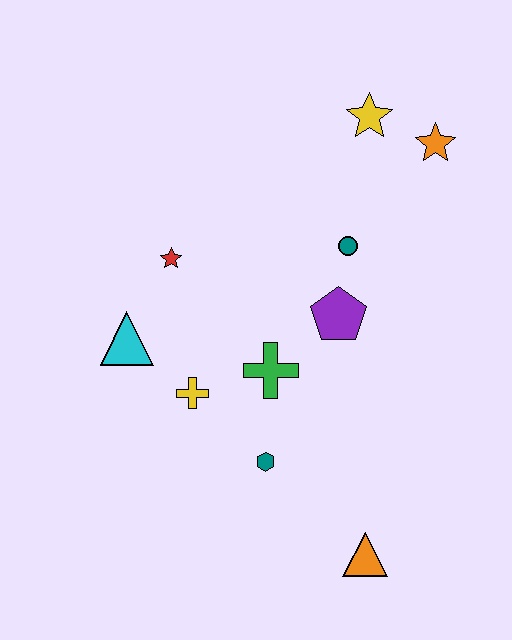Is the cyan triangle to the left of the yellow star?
Yes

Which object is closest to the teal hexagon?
The green cross is closest to the teal hexagon.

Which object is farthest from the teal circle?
The orange triangle is farthest from the teal circle.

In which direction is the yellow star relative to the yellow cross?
The yellow star is above the yellow cross.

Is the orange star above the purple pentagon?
Yes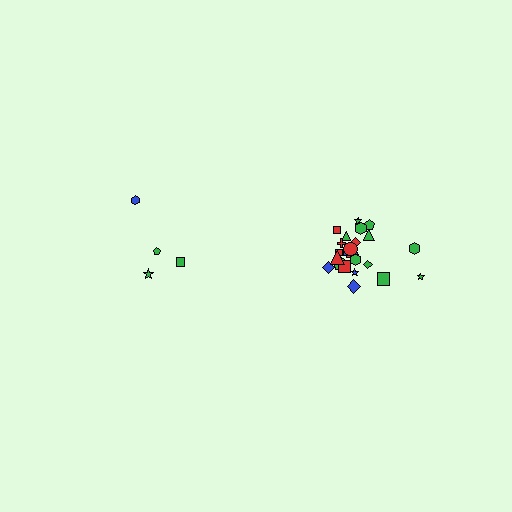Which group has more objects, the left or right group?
The right group.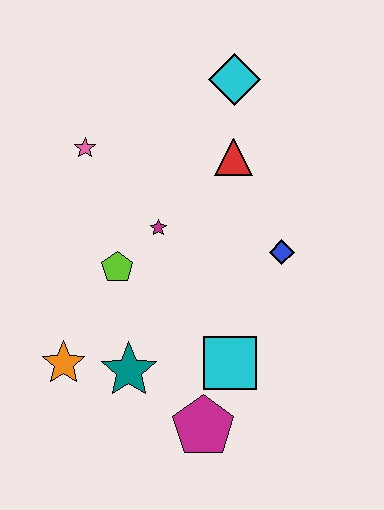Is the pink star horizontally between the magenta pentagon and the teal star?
No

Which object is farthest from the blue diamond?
The orange star is farthest from the blue diamond.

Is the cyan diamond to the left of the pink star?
No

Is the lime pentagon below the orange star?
No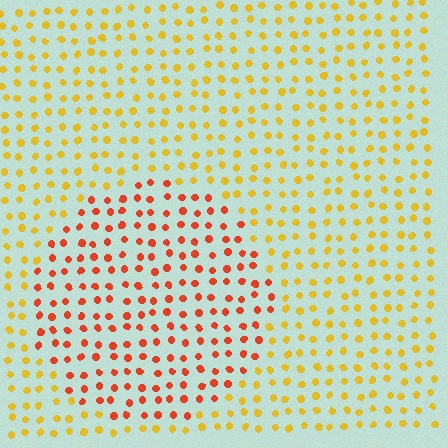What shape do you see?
I see a circle.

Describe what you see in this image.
The image is filled with small yellow elements in a uniform arrangement. A circle-shaped region is visible where the elements are tinted to a slightly different hue, forming a subtle color boundary.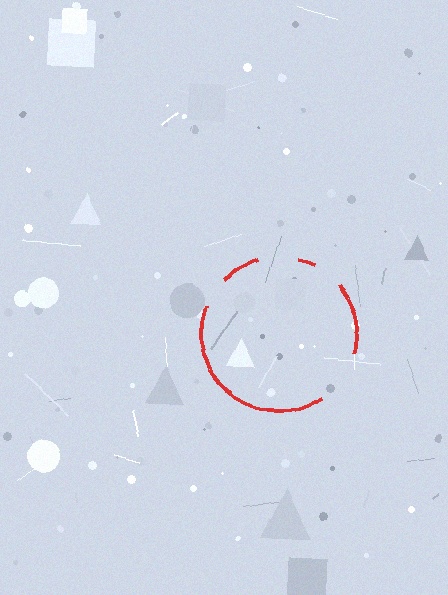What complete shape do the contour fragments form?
The contour fragments form a circle.